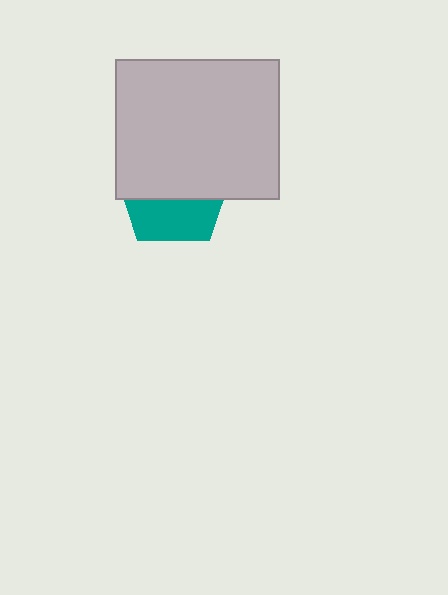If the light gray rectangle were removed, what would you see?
You would see the complete teal pentagon.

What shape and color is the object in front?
The object in front is a light gray rectangle.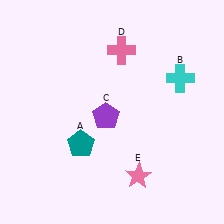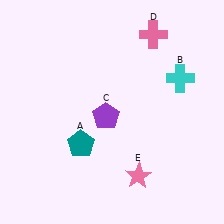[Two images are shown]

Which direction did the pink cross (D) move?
The pink cross (D) moved right.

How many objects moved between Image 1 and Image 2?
1 object moved between the two images.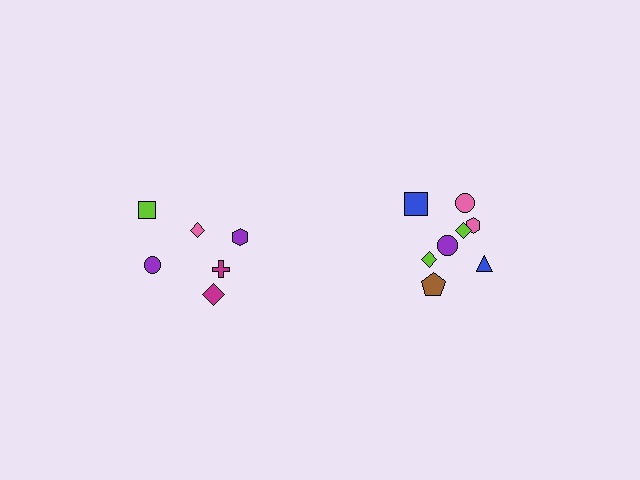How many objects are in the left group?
There are 6 objects.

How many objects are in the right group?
There are 8 objects.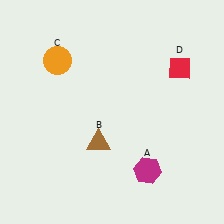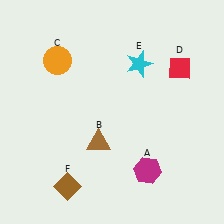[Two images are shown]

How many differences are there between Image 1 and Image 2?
There are 2 differences between the two images.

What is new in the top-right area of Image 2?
A cyan star (E) was added in the top-right area of Image 2.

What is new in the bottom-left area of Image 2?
A brown diamond (F) was added in the bottom-left area of Image 2.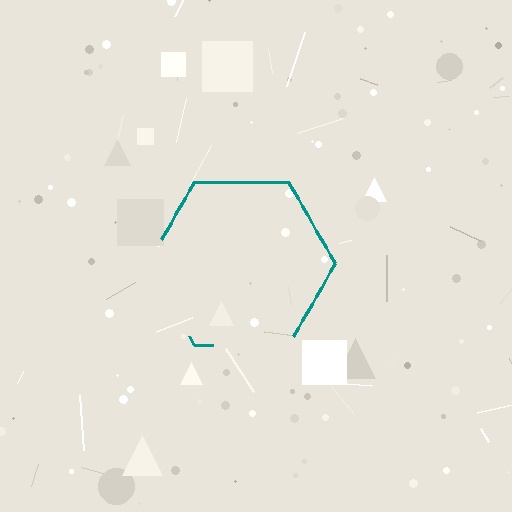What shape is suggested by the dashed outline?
The dashed outline suggests a hexagon.